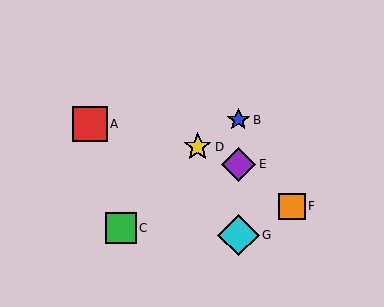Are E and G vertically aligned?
Yes, both are at x≈238.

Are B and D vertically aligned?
No, B is at x≈238 and D is at x≈198.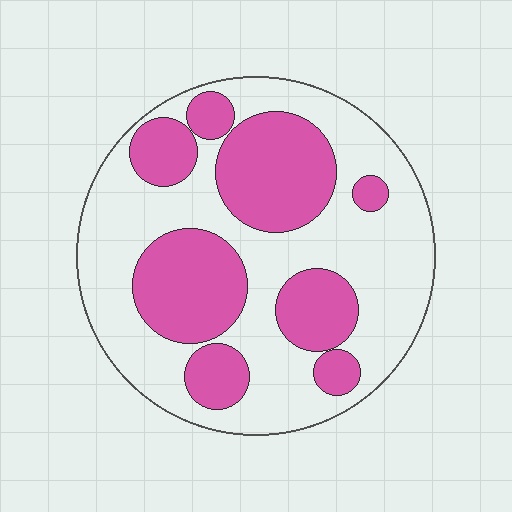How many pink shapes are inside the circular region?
8.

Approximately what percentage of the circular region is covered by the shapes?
Approximately 40%.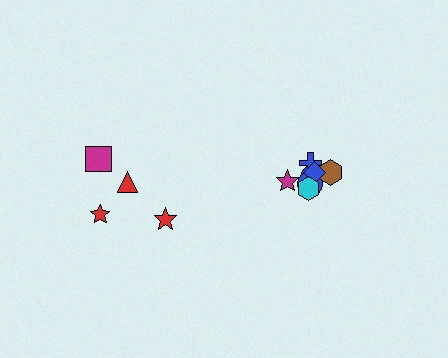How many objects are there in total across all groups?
There are 12 objects.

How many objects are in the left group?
There are 4 objects.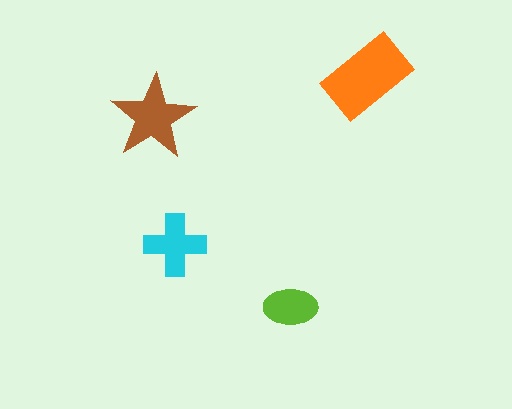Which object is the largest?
The orange rectangle.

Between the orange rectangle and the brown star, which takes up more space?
The orange rectangle.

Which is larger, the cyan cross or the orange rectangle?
The orange rectangle.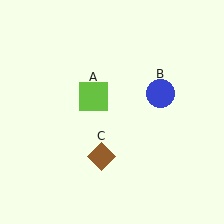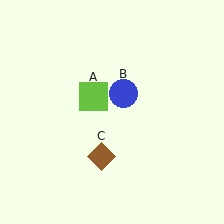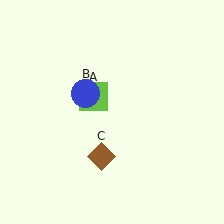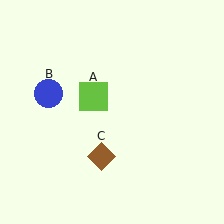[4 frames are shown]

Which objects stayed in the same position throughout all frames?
Lime square (object A) and brown diamond (object C) remained stationary.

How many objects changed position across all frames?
1 object changed position: blue circle (object B).